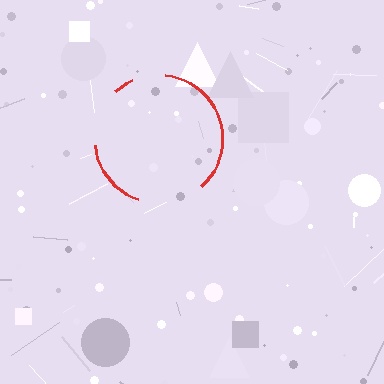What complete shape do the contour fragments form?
The contour fragments form a circle.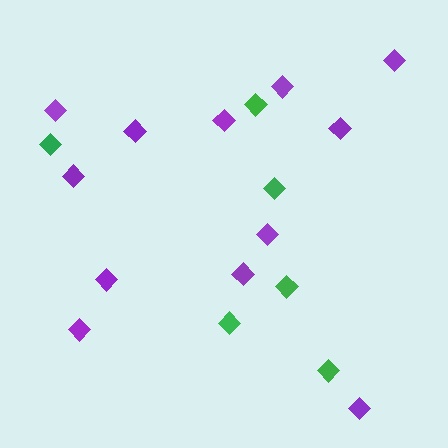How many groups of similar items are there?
There are 2 groups: one group of purple diamonds (12) and one group of green diamonds (6).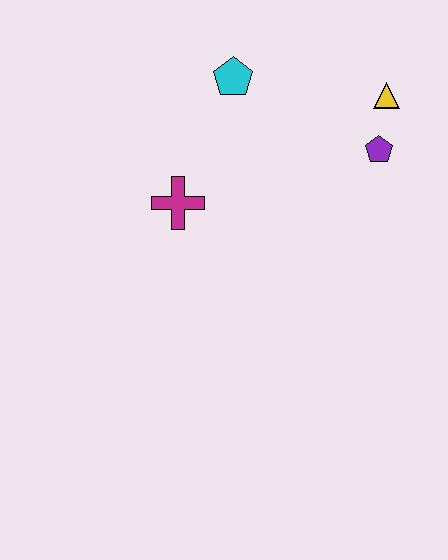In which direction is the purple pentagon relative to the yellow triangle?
The purple pentagon is below the yellow triangle.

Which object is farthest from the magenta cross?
The yellow triangle is farthest from the magenta cross.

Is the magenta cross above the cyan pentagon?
No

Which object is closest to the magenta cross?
The cyan pentagon is closest to the magenta cross.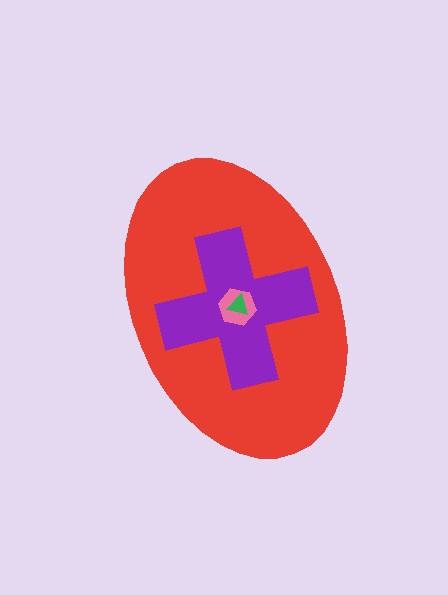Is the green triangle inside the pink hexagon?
Yes.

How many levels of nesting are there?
4.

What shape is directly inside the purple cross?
The pink hexagon.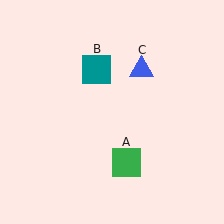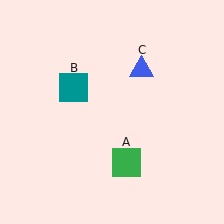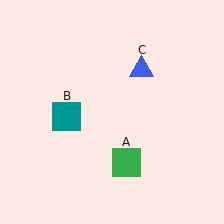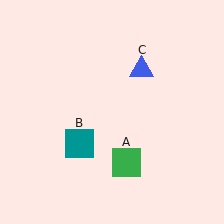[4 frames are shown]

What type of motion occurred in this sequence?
The teal square (object B) rotated counterclockwise around the center of the scene.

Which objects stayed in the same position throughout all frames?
Green square (object A) and blue triangle (object C) remained stationary.